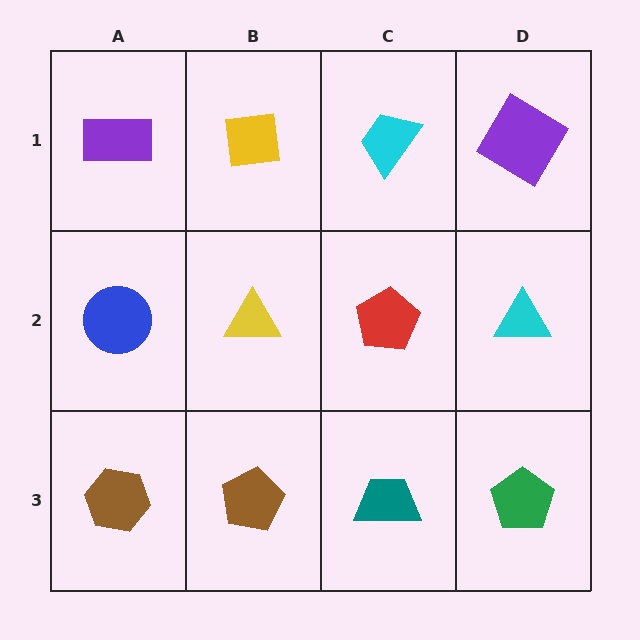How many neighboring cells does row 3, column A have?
2.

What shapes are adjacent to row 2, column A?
A purple rectangle (row 1, column A), a brown hexagon (row 3, column A), a yellow triangle (row 2, column B).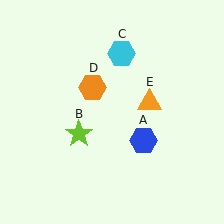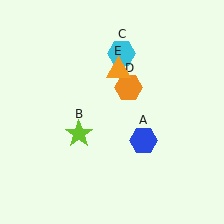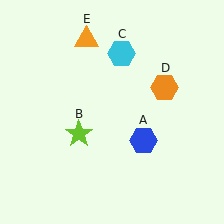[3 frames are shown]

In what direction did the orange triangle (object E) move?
The orange triangle (object E) moved up and to the left.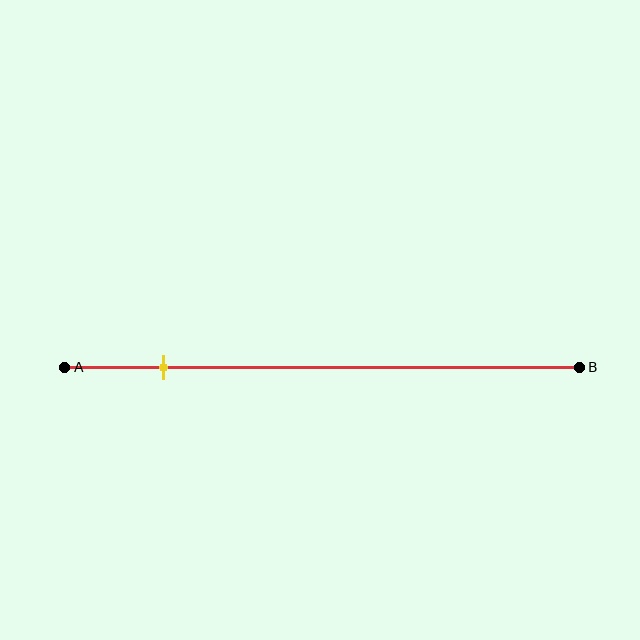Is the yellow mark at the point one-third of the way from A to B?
No, the mark is at about 20% from A, not at the 33% one-third point.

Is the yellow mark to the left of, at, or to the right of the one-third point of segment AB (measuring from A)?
The yellow mark is to the left of the one-third point of segment AB.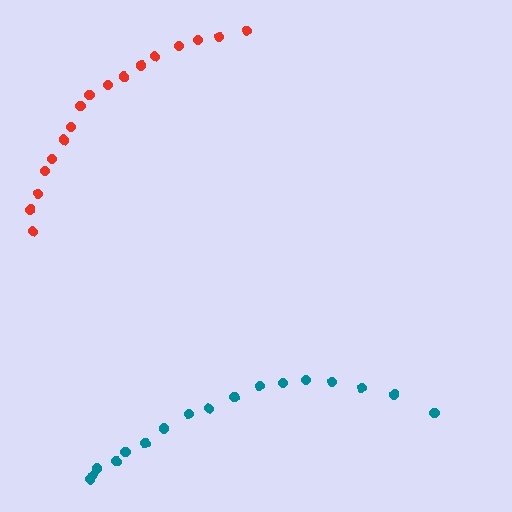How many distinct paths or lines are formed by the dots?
There are 2 distinct paths.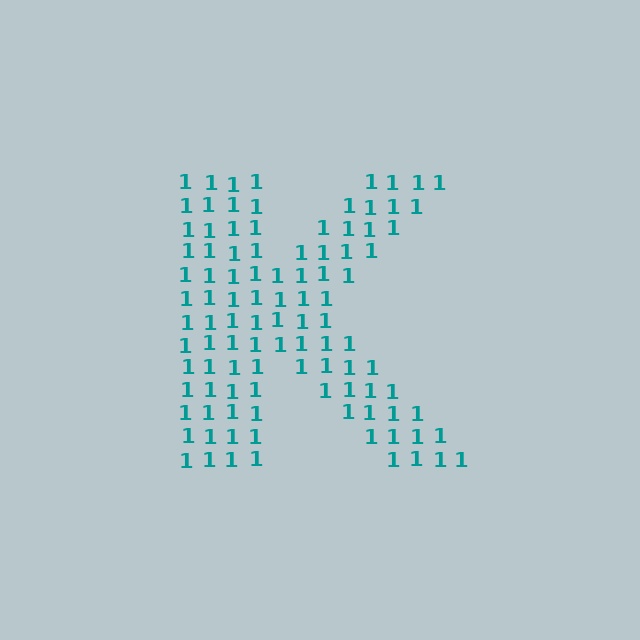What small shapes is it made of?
It is made of small digit 1's.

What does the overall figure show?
The overall figure shows the letter K.